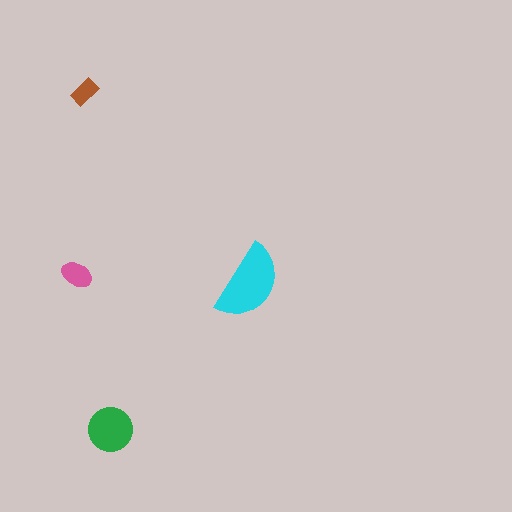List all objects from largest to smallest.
The cyan semicircle, the green circle, the pink ellipse, the brown rectangle.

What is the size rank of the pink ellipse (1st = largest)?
3rd.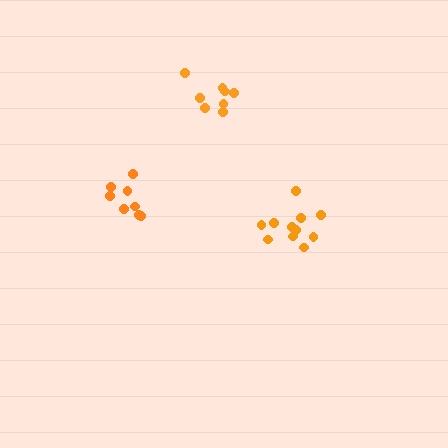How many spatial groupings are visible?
There are 3 spatial groupings.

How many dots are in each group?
Group 1: 8 dots, Group 2: 11 dots, Group 3: 8 dots (27 total).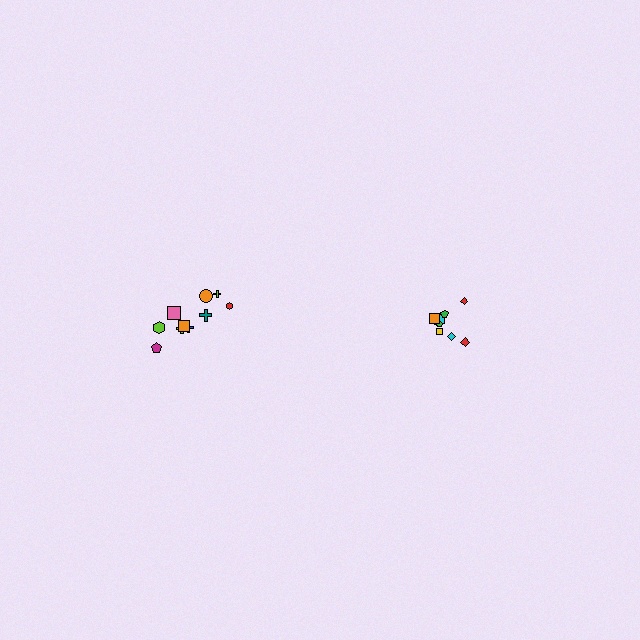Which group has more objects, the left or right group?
The left group.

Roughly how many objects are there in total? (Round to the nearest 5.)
Roughly 20 objects in total.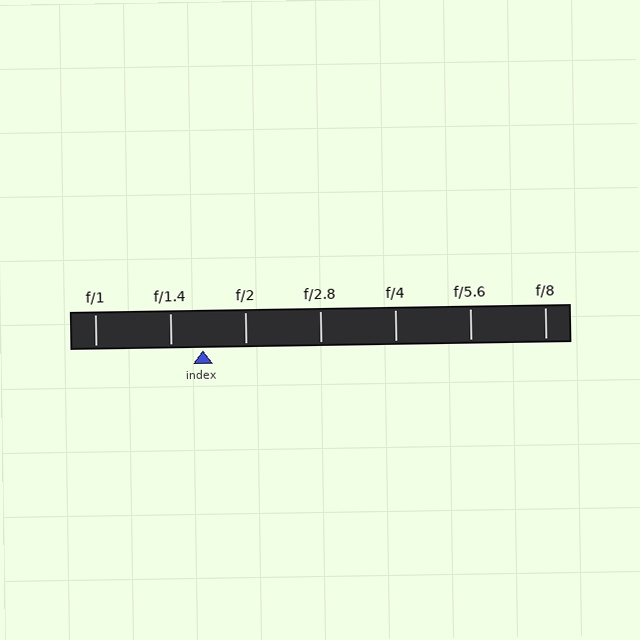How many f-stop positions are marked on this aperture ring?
There are 7 f-stop positions marked.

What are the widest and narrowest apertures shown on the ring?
The widest aperture shown is f/1 and the narrowest is f/8.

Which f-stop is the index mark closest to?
The index mark is closest to f/1.4.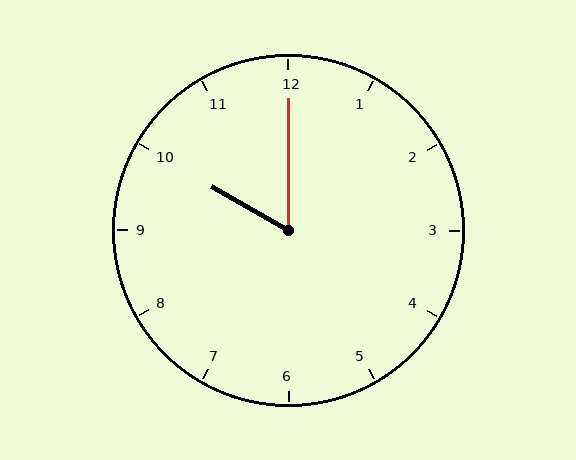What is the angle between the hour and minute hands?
Approximately 60 degrees.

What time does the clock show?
10:00.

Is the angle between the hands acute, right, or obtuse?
It is acute.